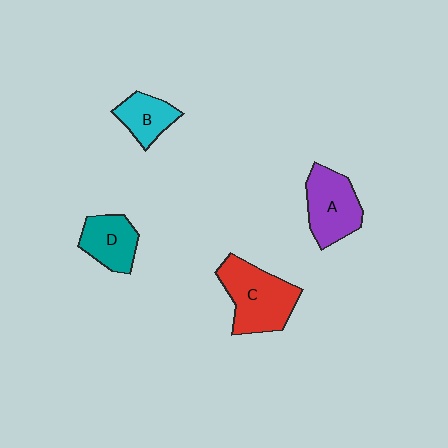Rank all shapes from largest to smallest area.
From largest to smallest: C (red), A (purple), D (teal), B (cyan).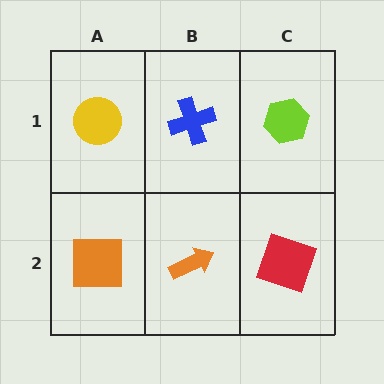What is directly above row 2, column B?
A blue cross.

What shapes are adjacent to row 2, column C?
A lime hexagon (row 1, column C), an orange arrow (row 2, column B).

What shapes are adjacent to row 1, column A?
An orange square (row 2, column A), a blue cross (row 1, column B).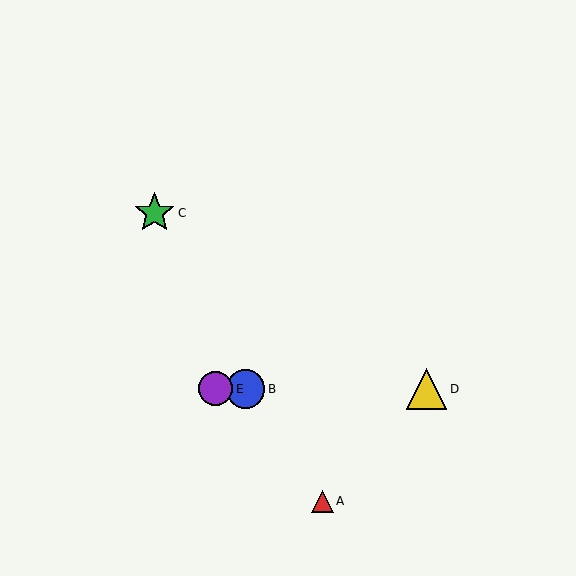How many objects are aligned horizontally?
3 objects (B, D, E) are aligned horizontally.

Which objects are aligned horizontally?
Objects B, D, E are aligned horizontally.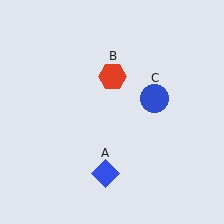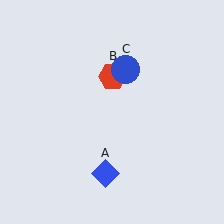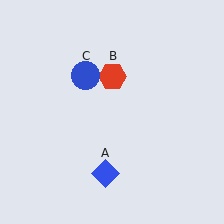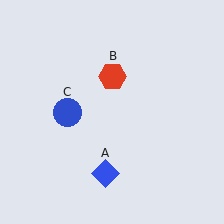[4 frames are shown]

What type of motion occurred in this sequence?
The blue circle (object C) rotated counterclockwise around the center of the scene.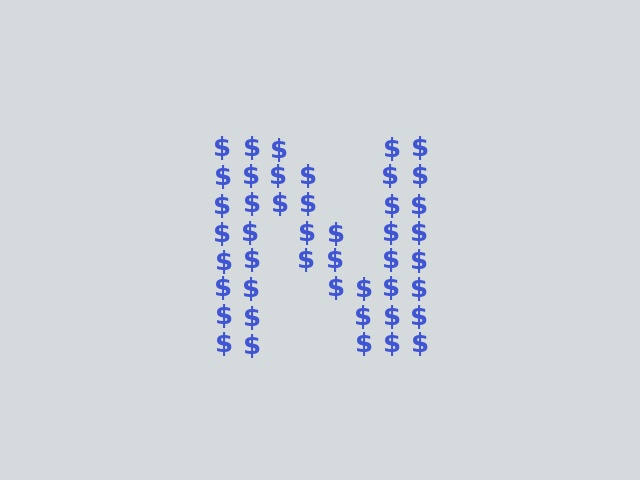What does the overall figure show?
The overall figure shows the letter N.